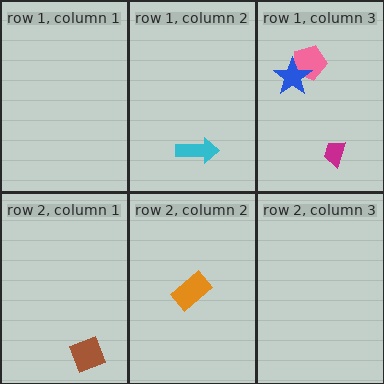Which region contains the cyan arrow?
The row 1, column 2 region.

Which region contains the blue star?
The row 1, column 3 region.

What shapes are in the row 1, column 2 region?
The cyan arrow.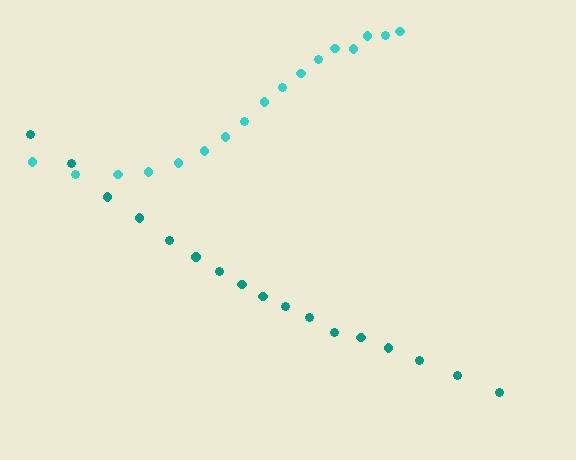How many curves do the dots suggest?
There are 2 distinct paths.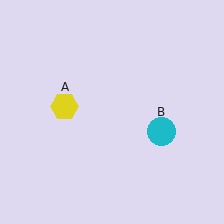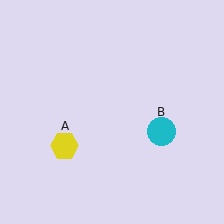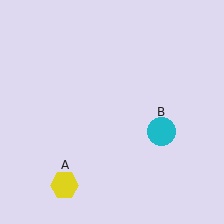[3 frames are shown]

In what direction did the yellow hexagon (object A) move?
The yellow hexagon (object A) moved down.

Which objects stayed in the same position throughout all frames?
Cyan circle (object B) remained stationary.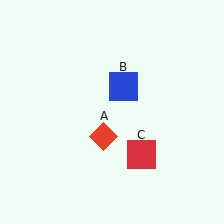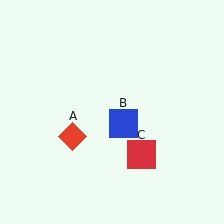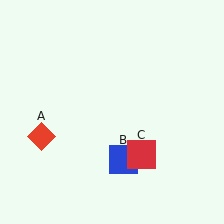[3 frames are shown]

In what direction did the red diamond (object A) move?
The red diamond (object A) moved left.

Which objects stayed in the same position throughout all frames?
Red square (object C) remained stationary.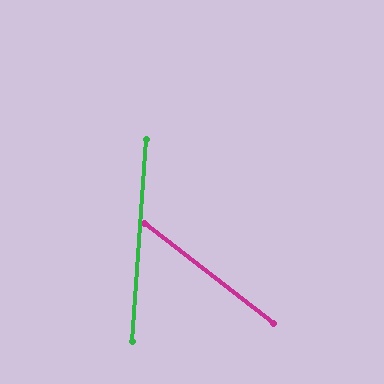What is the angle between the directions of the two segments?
Approximately 56 degrees.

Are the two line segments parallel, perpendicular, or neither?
Neither parallel nor perpendicular — they differ by about 56°.